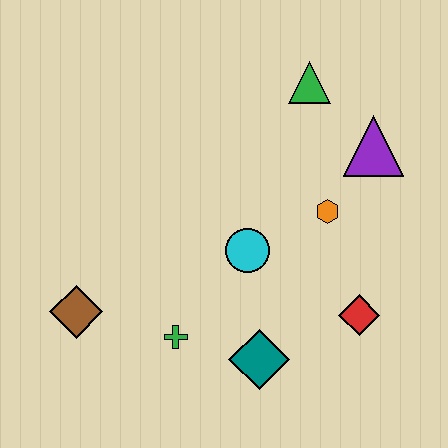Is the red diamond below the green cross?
No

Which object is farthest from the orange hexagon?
The brown diamond is farthest from the orange hexagon.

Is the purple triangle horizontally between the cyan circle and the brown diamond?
No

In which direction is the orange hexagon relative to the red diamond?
The orange hexagon is above the red diamond.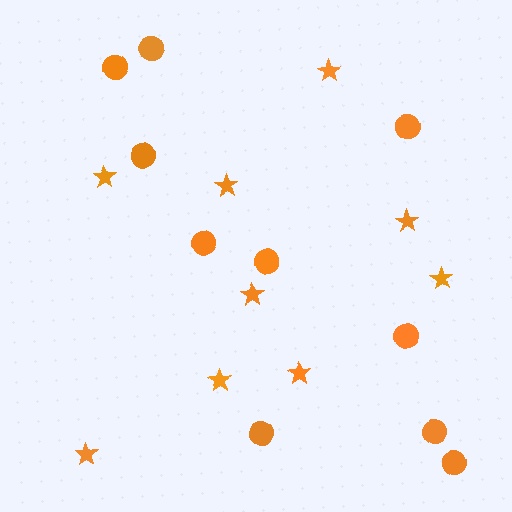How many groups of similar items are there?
There are 2 groups: one group of circles (10) and one group of stars (9).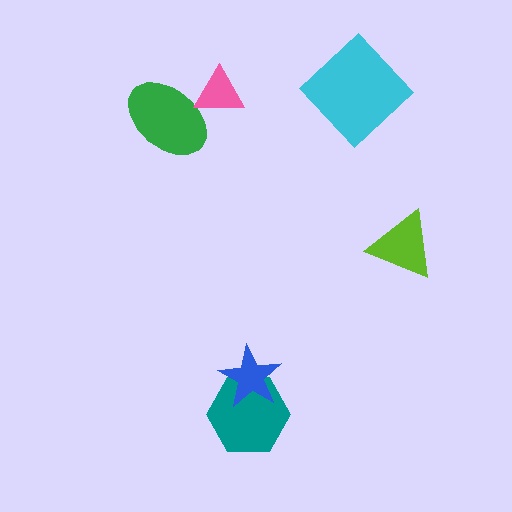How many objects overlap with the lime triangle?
0 objects overlap with the lime triangle.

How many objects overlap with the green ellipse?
1 object overlaps with the green ellipse.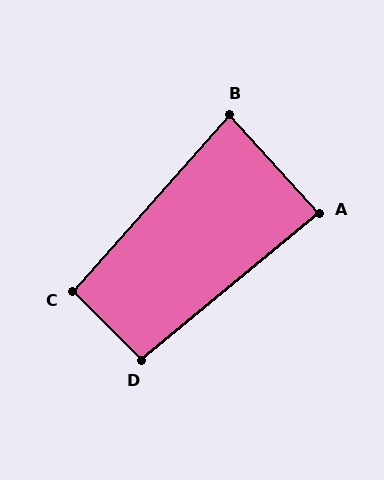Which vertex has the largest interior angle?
D, at approximately 96 degrees.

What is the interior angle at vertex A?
Approximately 87 degrees (approximately right).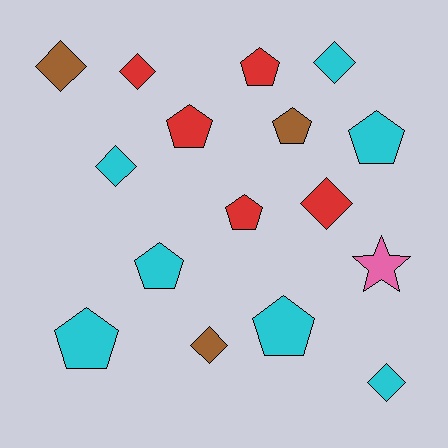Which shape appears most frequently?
Pentagon, with 8 objects.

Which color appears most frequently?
Cyan, with 7 objects.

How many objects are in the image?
There are 16 objects.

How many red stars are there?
There are no red stars.